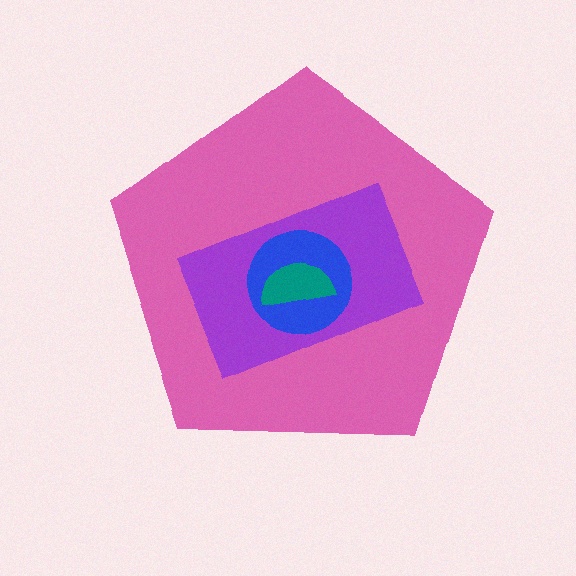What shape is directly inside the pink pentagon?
The purple rectangle.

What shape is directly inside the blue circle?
The teal semicircle.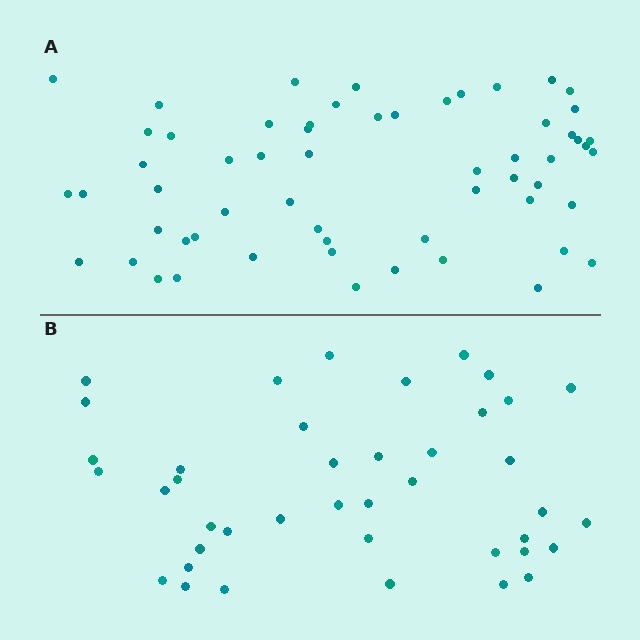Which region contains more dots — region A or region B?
Region A (the top region) has more dots.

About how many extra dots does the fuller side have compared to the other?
Region A has approximately 20 more dots than region B.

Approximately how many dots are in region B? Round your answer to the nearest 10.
About 40 dots. (The exact count is 41, which rounds to 40.)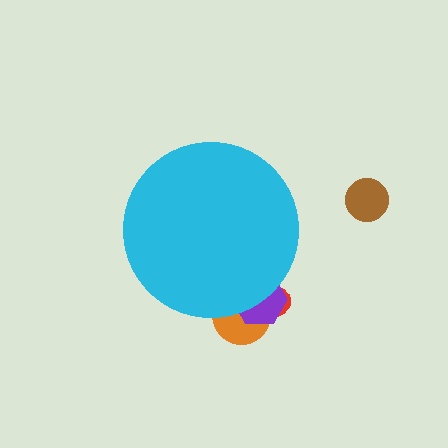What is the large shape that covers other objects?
A cyan circle.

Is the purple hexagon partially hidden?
Yes, the purple hexagon is partially hidden behind the cyan circle.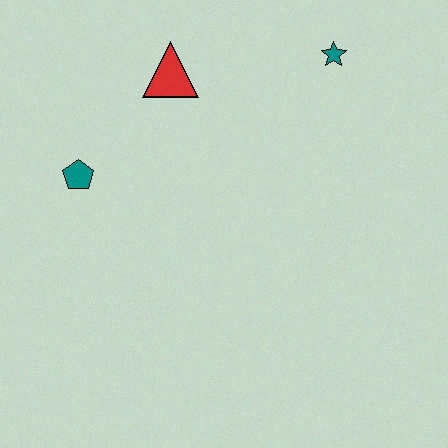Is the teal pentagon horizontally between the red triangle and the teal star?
No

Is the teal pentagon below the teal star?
Yes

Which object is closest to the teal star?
The red triangle is closest to the teal star.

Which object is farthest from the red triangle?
The teal star is farthest from the red triangle.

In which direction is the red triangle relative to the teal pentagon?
The red triangle is above the teal pentagon.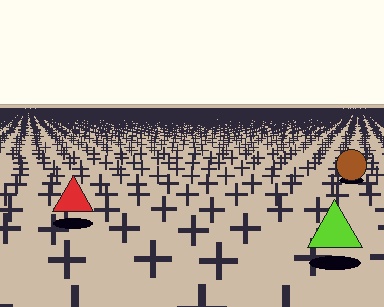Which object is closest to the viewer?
The lime triangle is closest. The texture marks near it are larger and more spread out.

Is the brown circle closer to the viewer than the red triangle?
No. The red triangle is closer — you can tell from the texture gradient: the ground texture is coarser near it.